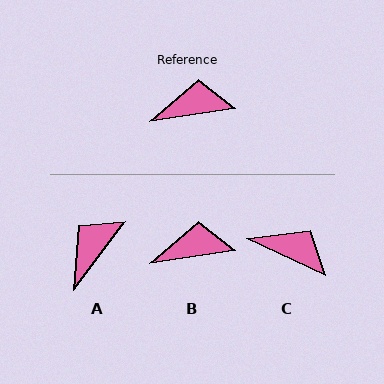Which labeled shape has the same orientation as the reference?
B.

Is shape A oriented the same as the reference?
No, it is off by about 44 degrees.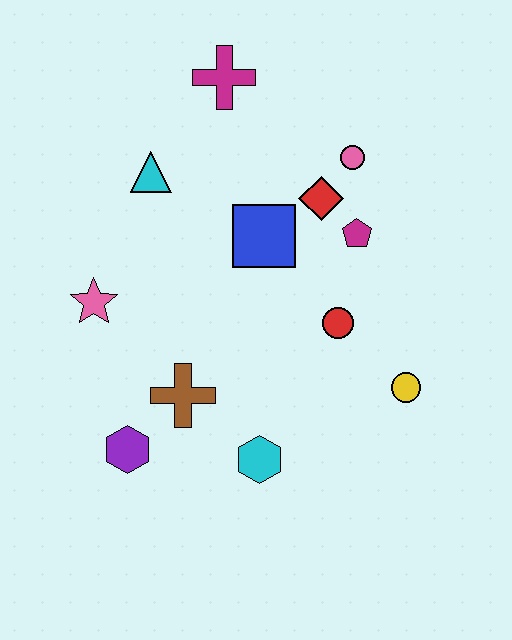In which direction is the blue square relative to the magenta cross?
The blue square is below the magenta cross.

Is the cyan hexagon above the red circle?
No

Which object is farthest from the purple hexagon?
The magenta cross is farthest from the purple hexagon.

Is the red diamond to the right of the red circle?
No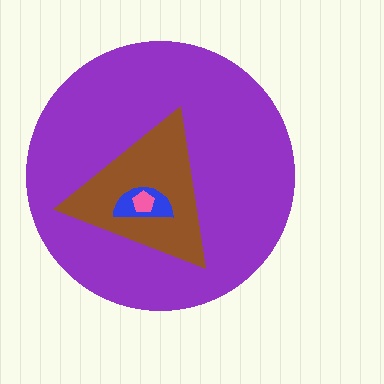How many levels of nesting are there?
4.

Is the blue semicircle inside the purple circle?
Yes.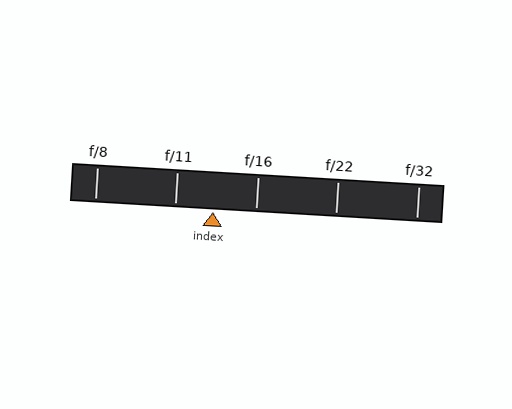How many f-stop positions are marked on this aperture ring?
There are 5 f-stop positions marked.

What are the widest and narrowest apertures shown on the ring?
The widest aperture shown is f/8 and the narrowest is f/32.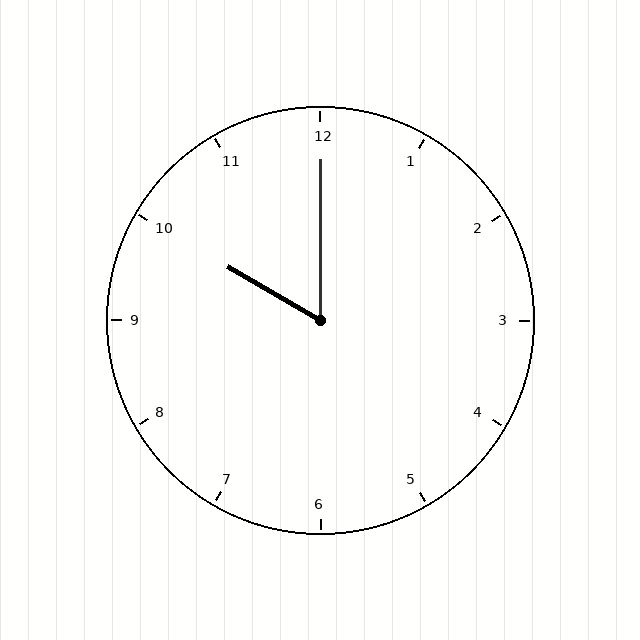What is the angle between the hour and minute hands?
Approximately 60 degrees.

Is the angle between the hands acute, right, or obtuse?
It is acute.